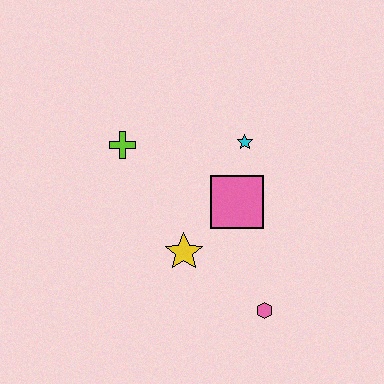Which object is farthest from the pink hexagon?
The lime cross is farthest from the pink hexagon.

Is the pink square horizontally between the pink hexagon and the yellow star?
Yes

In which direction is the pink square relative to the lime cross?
The pink square is to the right of the lime cross.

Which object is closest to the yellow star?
The pink square is closest to the yellow star.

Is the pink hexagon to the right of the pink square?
Yes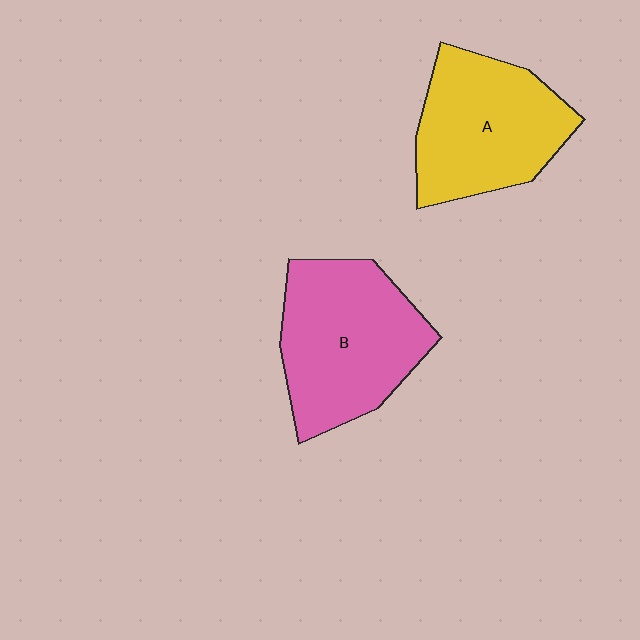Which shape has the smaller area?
Shape A (yellow).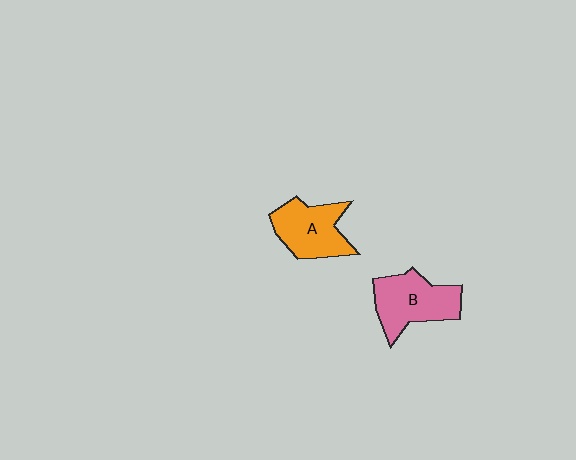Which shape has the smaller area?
Shape A (orange).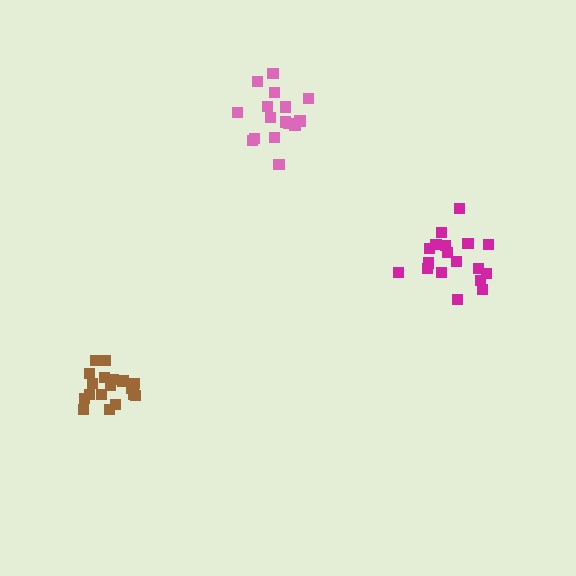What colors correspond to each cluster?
The clusters are colored: pink, magenta, brown.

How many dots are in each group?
Group 1: 16 dots, Group 2: 18 dots, Group 3: 18 dots (52 total).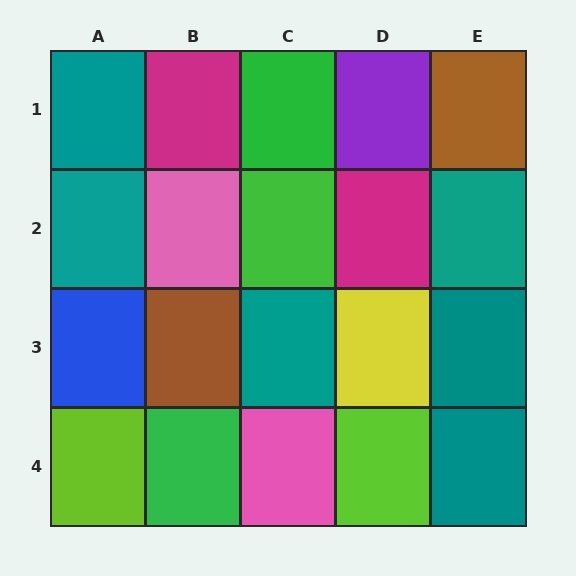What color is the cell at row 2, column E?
Teal.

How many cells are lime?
2 cells are lime.